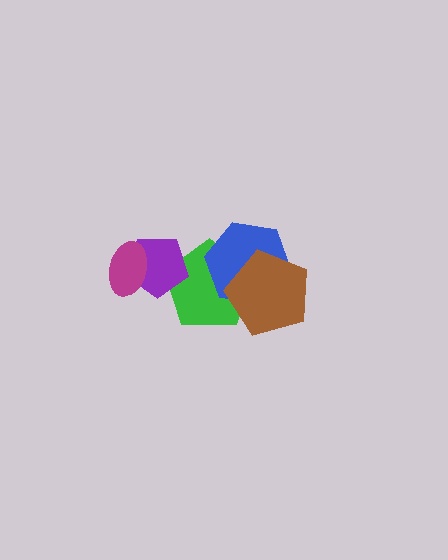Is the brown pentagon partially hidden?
No, no other shape covers it.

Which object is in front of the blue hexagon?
The brown pentagon is in front of the blue hexagon.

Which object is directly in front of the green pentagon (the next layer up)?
The purple pentagon is directly in front of the green pentagon.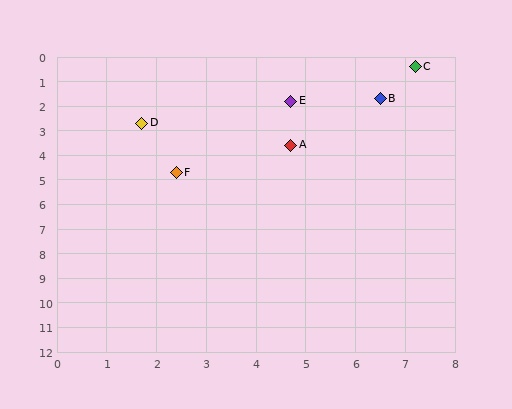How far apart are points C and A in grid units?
Points C and A are about 4.1 grid units apart.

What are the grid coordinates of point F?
Point F is at approximately (2.4, 4.7).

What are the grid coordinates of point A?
Point A is at approximately (4.7, 3.6).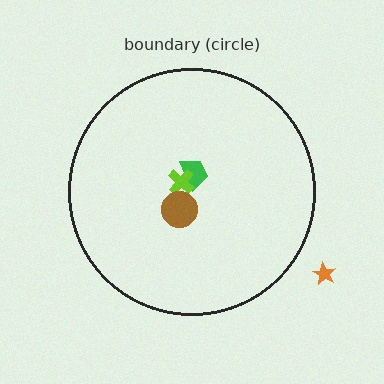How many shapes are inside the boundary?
3 inside, 1 outside.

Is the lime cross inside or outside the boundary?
Inside.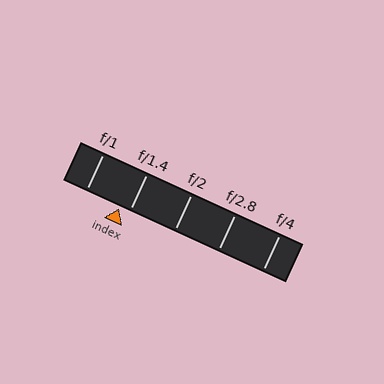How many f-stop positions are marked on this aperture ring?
There are 5 f-stop positions marked.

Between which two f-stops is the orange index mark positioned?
The index mark is between f/1 and f/1.4.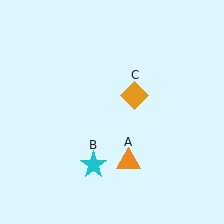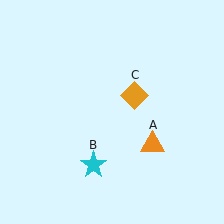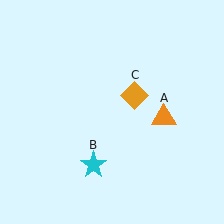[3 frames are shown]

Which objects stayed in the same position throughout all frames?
Cyan star (object B) and orange diamond (object C) remained stationary.